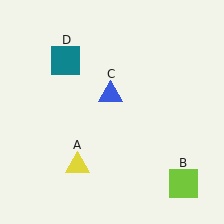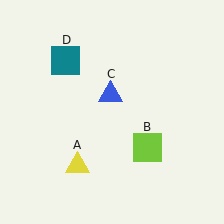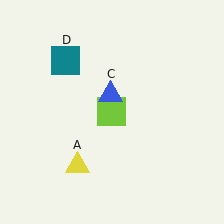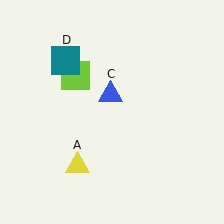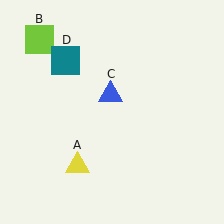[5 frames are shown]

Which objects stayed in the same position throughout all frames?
Yellow triangle (object A) and blue triangle (object C) and teal square (object D) remained stationary.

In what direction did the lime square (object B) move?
The lime square (object B) moved up and to the left.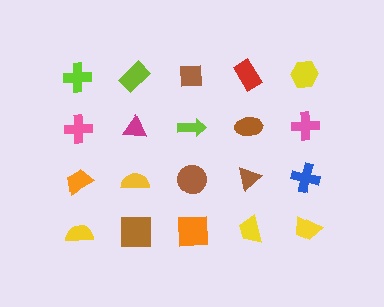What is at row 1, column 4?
A red rectangle.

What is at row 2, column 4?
A brown ellipse.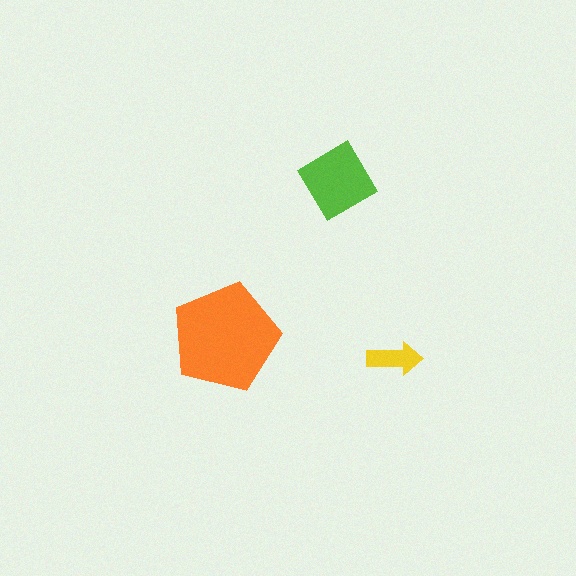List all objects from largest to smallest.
The orange pentagon, the lime diamond, the yellow arrow.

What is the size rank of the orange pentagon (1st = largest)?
1st.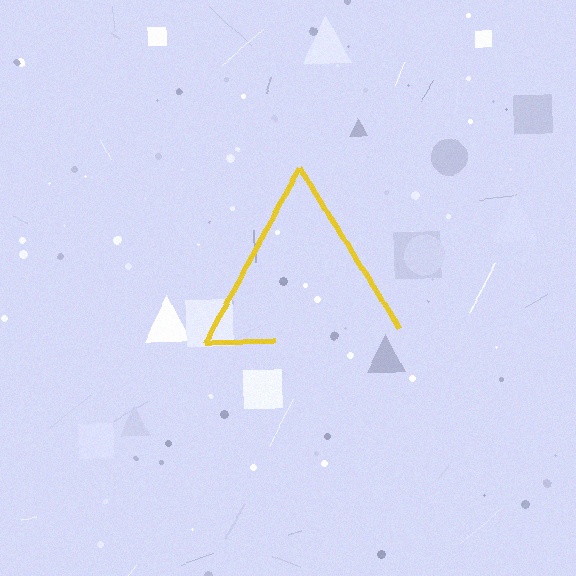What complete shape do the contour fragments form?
The contour fragments form a triangle.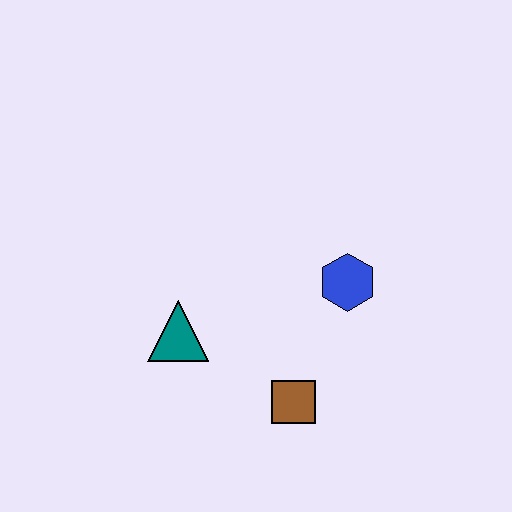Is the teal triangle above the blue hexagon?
No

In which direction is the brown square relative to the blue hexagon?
The brown square is below the blue hexagon.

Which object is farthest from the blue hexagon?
The teal triangle is farthest from the blue hexagon.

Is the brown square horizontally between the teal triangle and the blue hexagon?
Yes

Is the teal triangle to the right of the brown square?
No